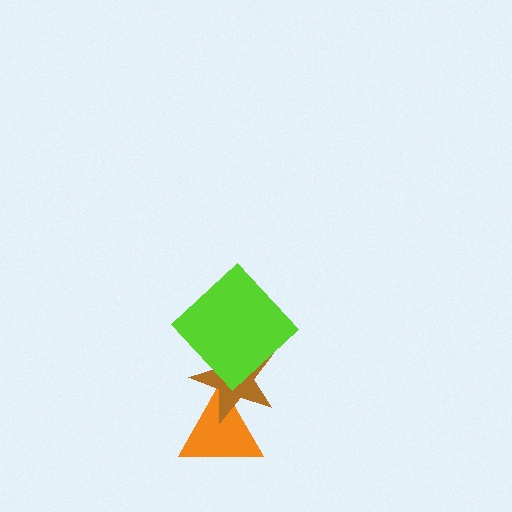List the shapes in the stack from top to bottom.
From top to bottom: the lime diamond, the brown star, the orange triangle.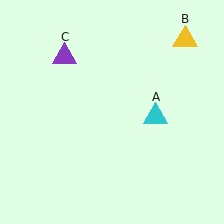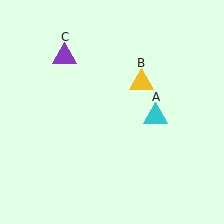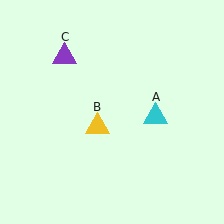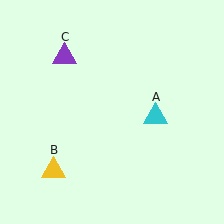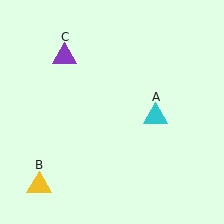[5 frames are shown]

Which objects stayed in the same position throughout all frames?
Cyan triangle (object A) and purple triangle (object C) remained stationary.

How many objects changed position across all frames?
1 object changed position: yellow triangle (object B).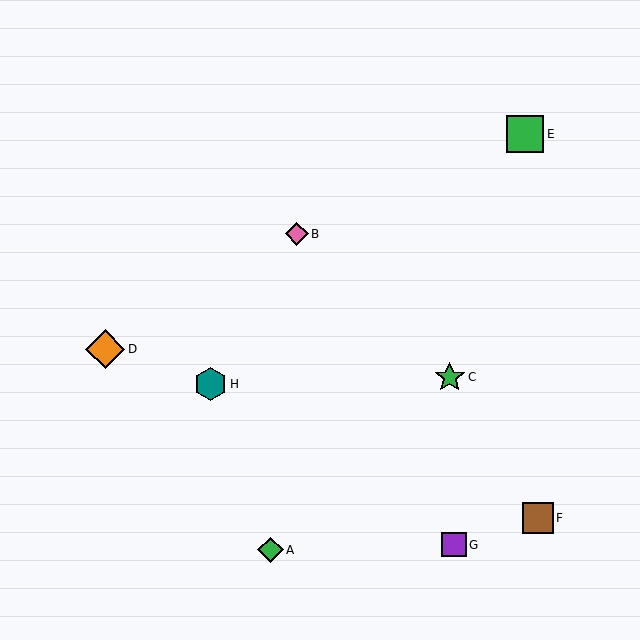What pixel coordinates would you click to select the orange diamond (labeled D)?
Click at (105, 349) to select the orange diamond D.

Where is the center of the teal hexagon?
The center of the teal hexagon is at (210, 384).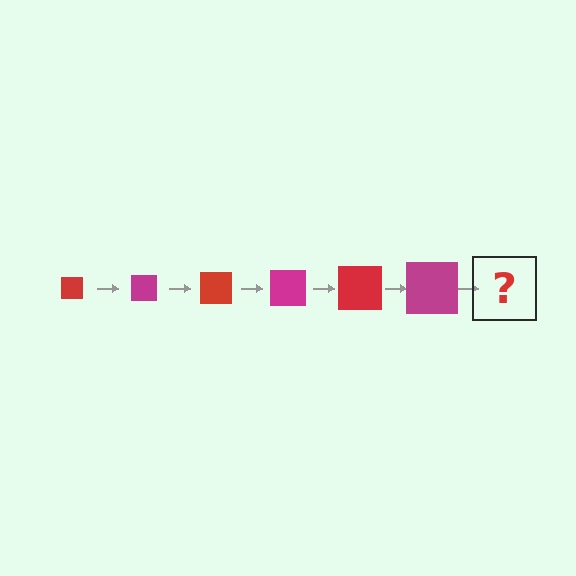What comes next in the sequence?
The next element should be a red square, larger than the previous one.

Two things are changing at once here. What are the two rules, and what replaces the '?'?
The two rules are that the square grows larger each step and the color cycles through red and magenta. The '?' should be a red square, larger than the previous one.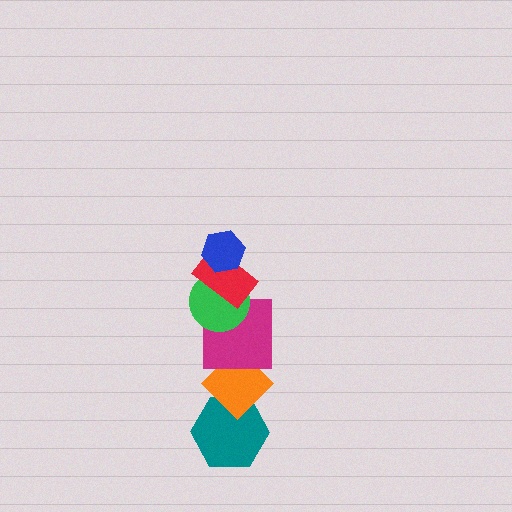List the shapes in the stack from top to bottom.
From top to bottom: the blue hexagon, the red rectangle, the green circle, the magenta square, the orange diamond, the teal hexagon.